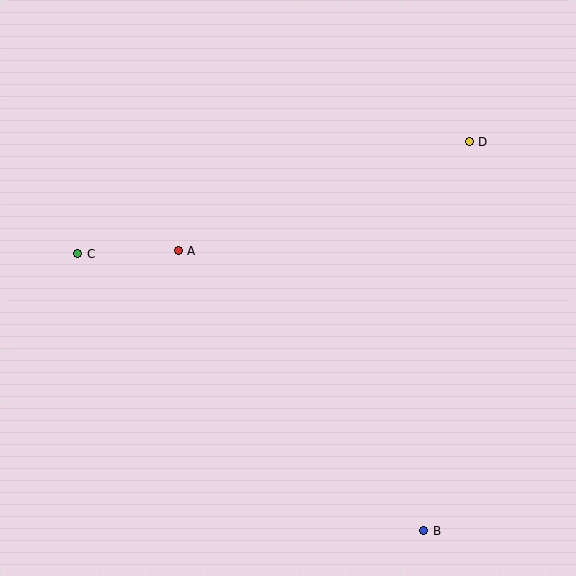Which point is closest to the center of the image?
Point A at (178, 251) is closest to the center.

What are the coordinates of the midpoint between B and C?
The midpoint between B and C is at (251, 392).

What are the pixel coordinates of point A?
Point A is at (178, 251).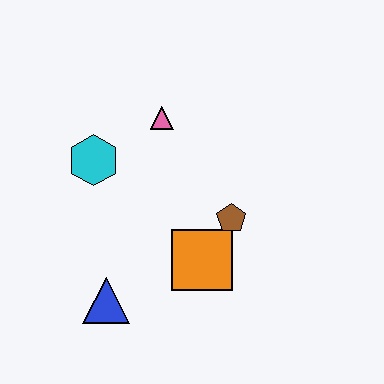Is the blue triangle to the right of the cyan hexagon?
Yes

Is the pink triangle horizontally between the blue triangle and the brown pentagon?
Yes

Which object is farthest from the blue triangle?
The pink triangle is farthest from the blue triangle.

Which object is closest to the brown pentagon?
The orange square is closest to the brown pentagon.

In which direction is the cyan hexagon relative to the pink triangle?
The cyan hexagon is to the left of the pink triangle.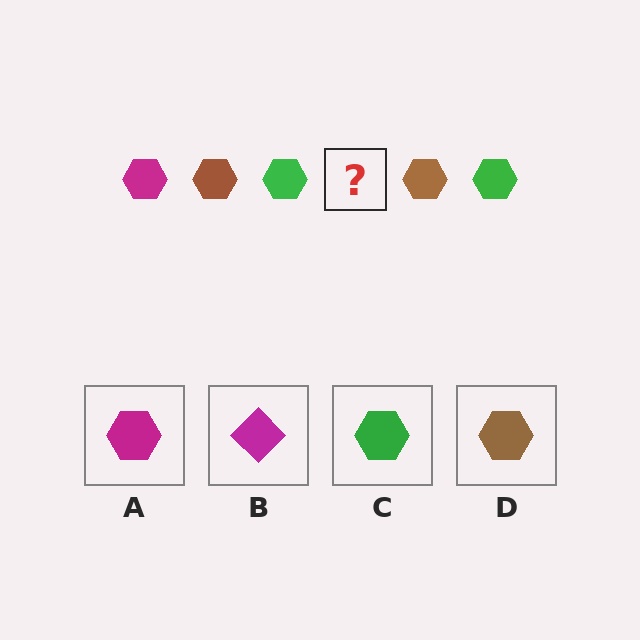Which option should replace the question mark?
Option A.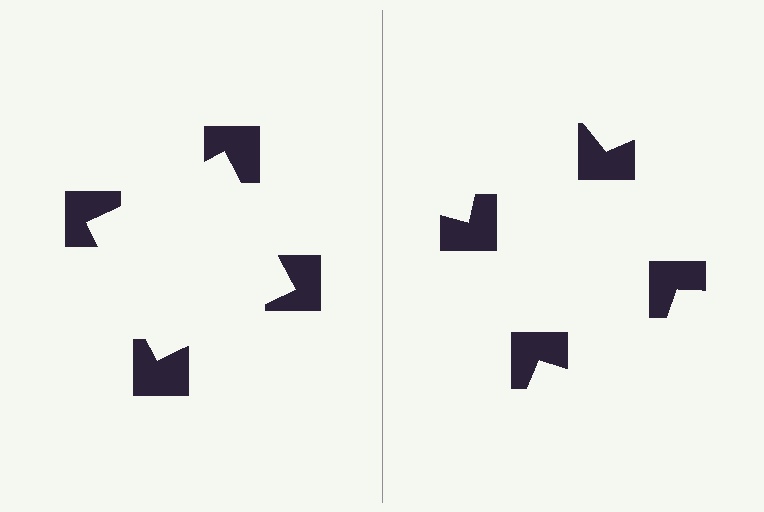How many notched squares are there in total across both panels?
8 — 4 on each side.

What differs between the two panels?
The notched squares are positioned identically on both sides; only the wedge orientations differ. On the left they align to a square; on the right they are misaligned.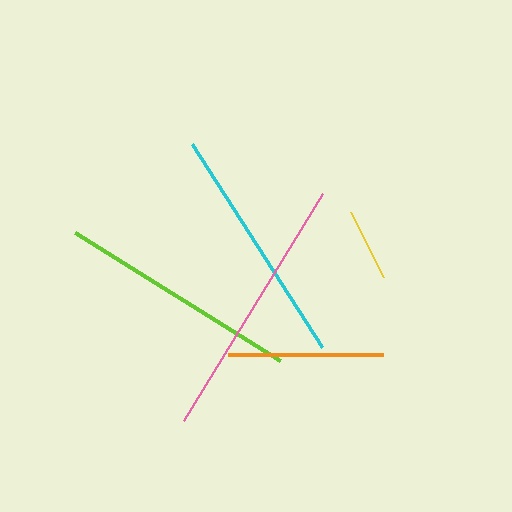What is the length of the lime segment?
The lime segment is approximately 243 pixels long.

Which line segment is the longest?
The pink line is the longest at approximately 266 pixels.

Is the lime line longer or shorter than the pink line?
The pink line is longer than the lime line.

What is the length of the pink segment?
The pink segment is approximately 266 pixels long.